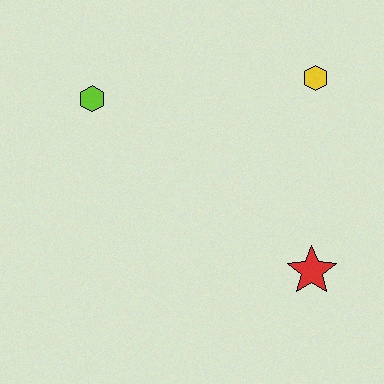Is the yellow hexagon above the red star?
Yes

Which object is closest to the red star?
The yellow hexagon is closest to the red star.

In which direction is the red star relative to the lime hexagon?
The red star is to the right of the lime hexagon.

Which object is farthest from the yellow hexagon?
The lime hexagon is farthest from the yellow hexagon.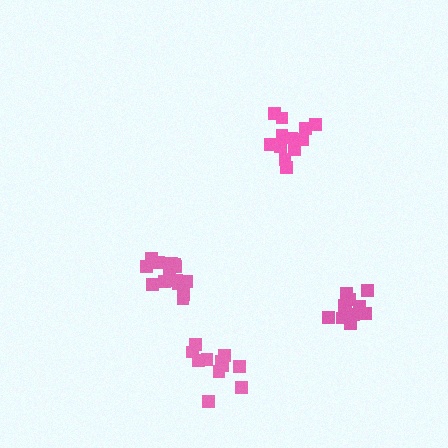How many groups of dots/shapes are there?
There are 4 groups.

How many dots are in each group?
Group 1: 14 dots, Group 2: 12 dots, Group 3: 12 dots, Group 4: 11 dots (49 total).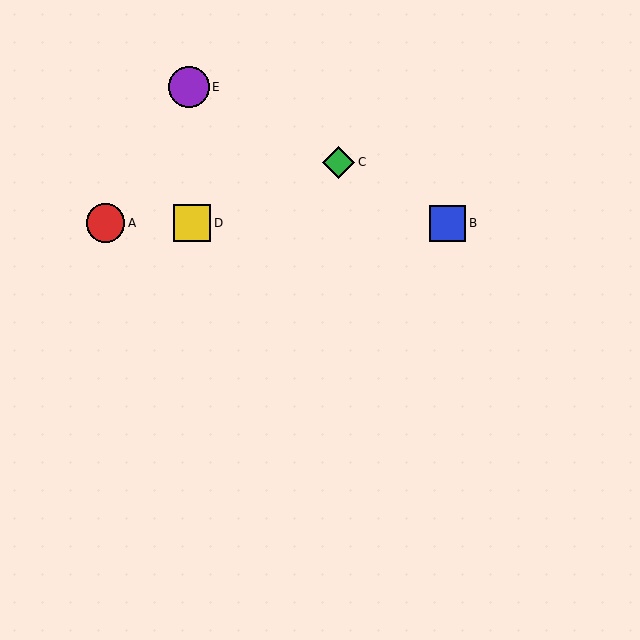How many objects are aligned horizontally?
3 objects (A, B, D) are aligned horizontally.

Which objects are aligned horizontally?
Objects A, B, D are aligned horizontally.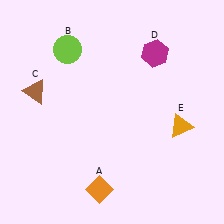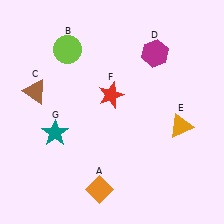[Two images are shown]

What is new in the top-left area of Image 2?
A red star (F) was added in the top-left area of Image 2.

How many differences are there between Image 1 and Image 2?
There are 2 differences between the two images.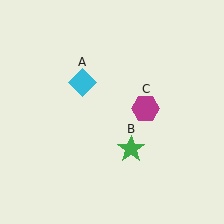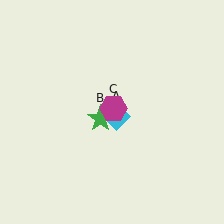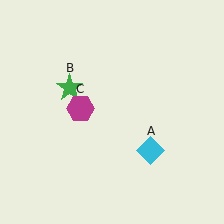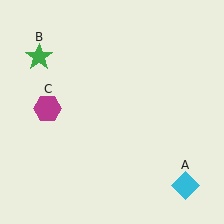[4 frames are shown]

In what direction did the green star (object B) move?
The green star (object B) moved up and to the left.